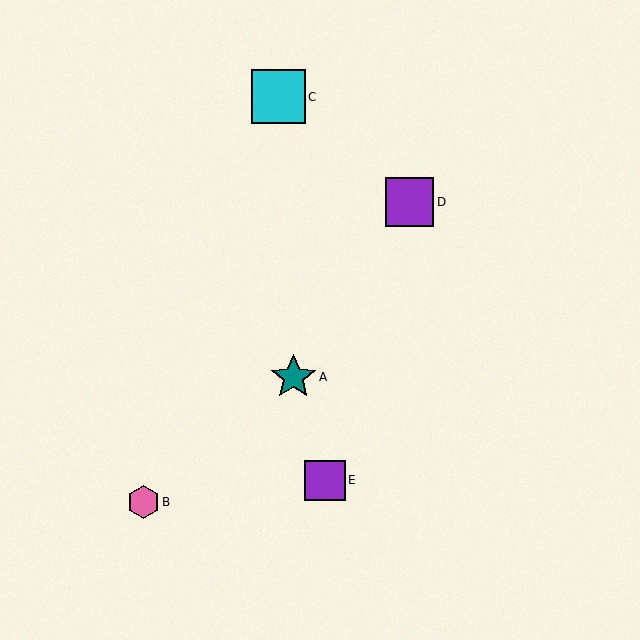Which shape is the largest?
The cyan square (labeled C) is the largest.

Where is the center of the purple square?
The center of the purple square is at (409, 202).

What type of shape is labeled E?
Shape E is a purple square.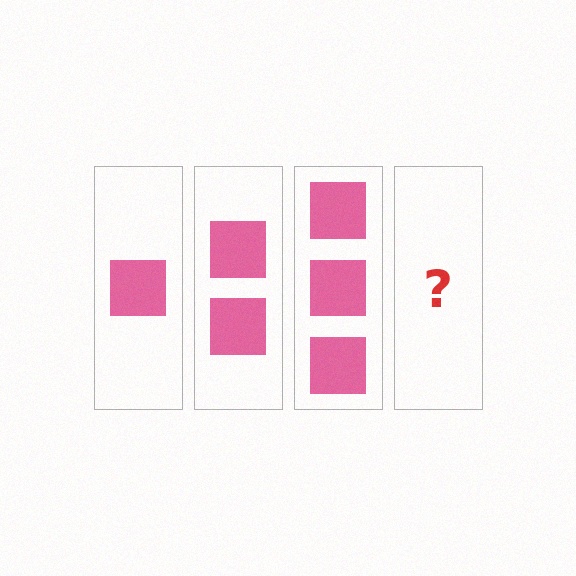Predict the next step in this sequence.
The next step is 4 squares.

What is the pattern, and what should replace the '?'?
The pattern is that each step adds one more square. The '?' should be 4 squares.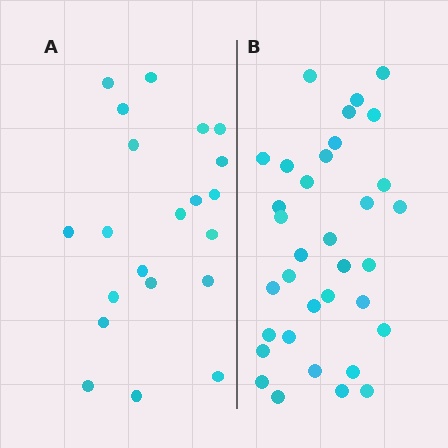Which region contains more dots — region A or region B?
Region B (the right region) has more dots.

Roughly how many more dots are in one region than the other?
Region B has approximately 15 more dots than region A.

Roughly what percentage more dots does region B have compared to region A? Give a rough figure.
About 60% more.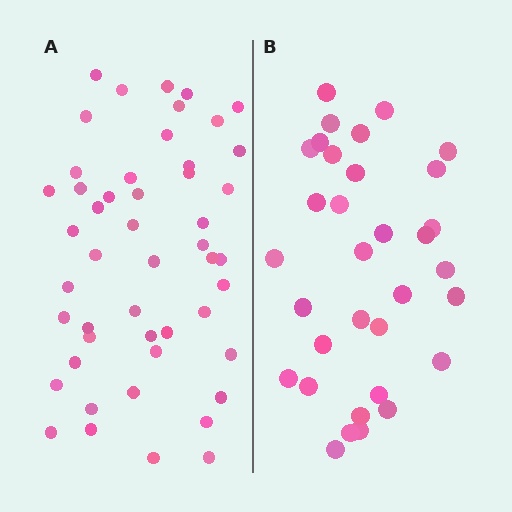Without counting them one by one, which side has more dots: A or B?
Region A (the left region) has more dots.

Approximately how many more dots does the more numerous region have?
Region A has approximately 15 more dots than region B.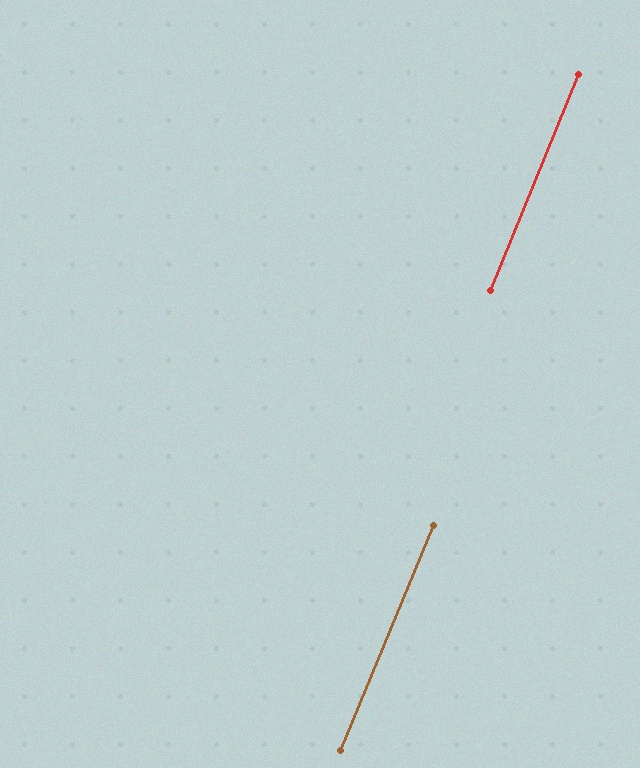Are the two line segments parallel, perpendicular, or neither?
Parallel — their directions differ by only 0.2°.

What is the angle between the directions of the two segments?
Approximately 0 degrees.